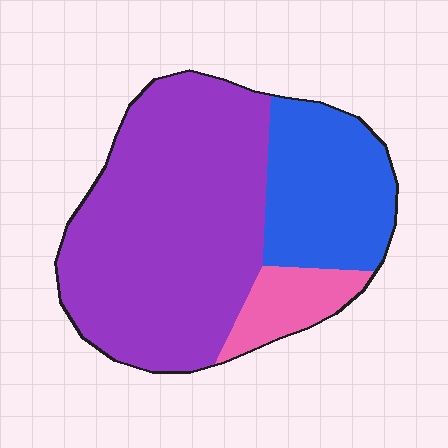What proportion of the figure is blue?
Blue covers around 25% of the figure.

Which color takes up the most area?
Purple, at roughly 65%.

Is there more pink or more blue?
Blue.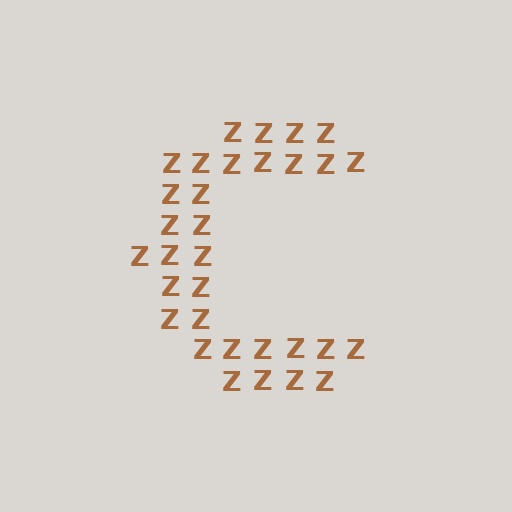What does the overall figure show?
The overall figure shows the letter C.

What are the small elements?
The small elements are letter Z's.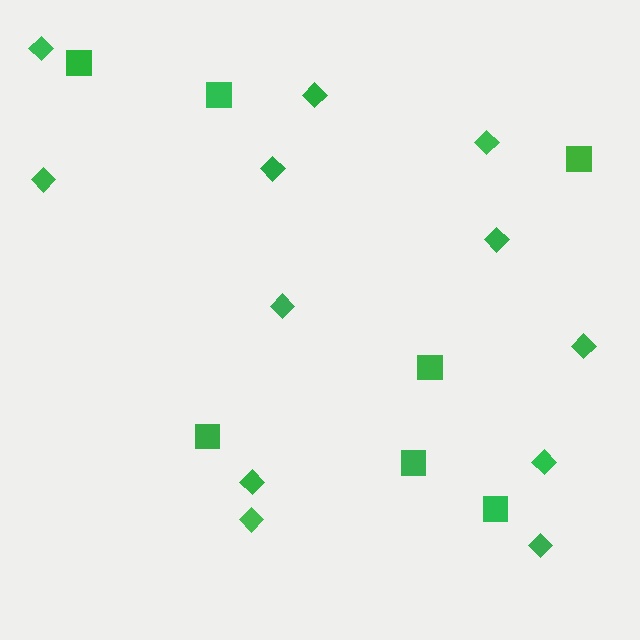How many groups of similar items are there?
There are 2 groups: one group of squares (7) and one group of diamonds (12).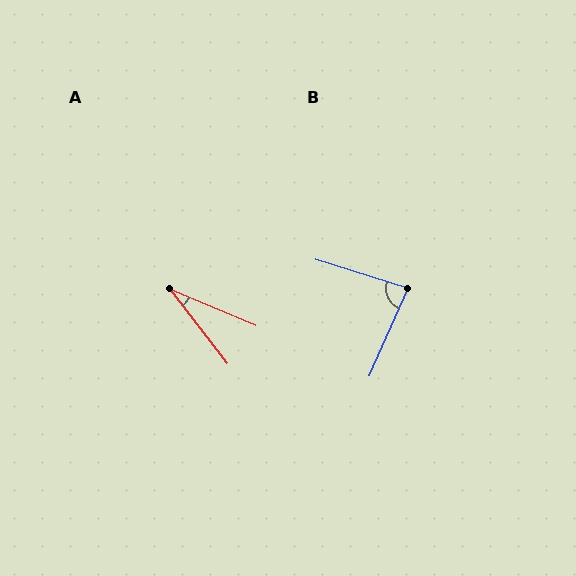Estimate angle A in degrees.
Approximately 30 degrees.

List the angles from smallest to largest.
A (30°), B (83°).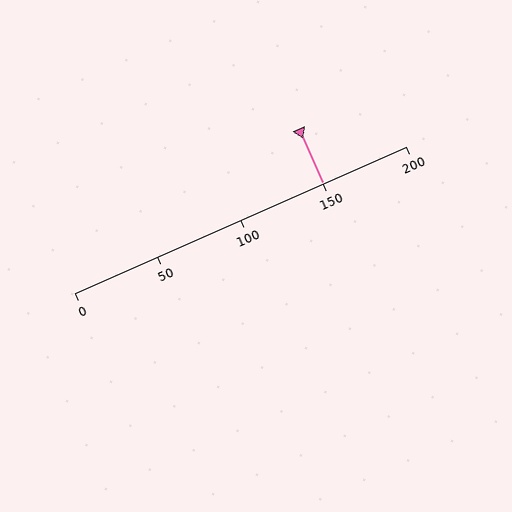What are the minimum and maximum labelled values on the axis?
The axis runs from 0 to 200.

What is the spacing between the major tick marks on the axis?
The major ticks are spaced 50 apart.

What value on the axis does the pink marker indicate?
The marker indicates approximately 150.